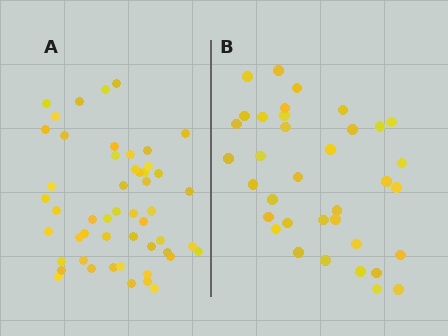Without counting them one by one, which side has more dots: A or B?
Region A (the left region) has more dots.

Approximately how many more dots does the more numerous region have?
Region A has approximately 15 more dots than region B.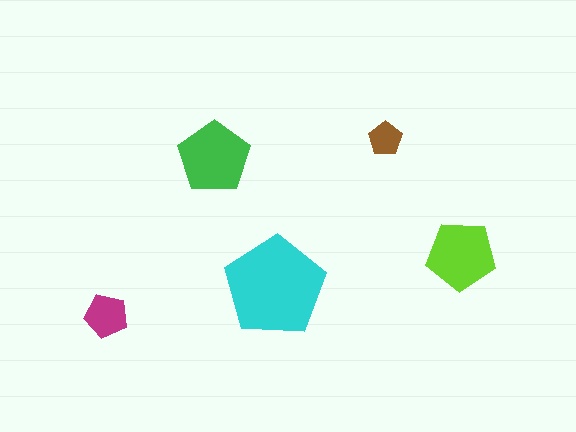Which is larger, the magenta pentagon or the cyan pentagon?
The cyan one.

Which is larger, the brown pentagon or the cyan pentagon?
The cyan one.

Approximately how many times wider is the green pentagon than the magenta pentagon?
About 1.5 times wider.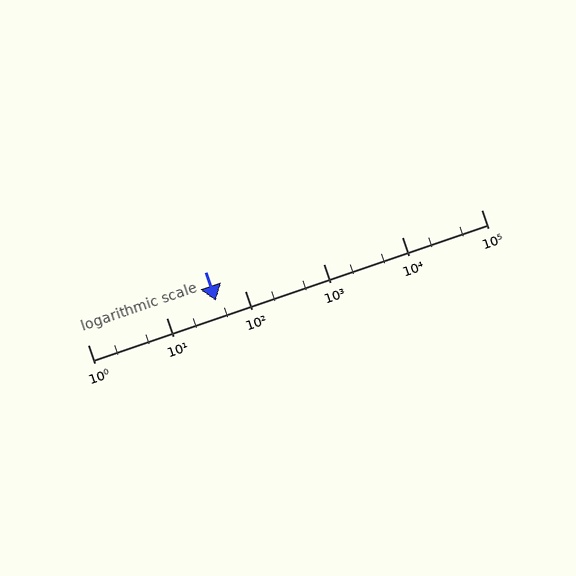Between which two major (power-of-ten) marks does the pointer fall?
The pointer is between 10 and 100.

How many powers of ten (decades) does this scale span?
The scale spans 5 decades, from 1 to 100000.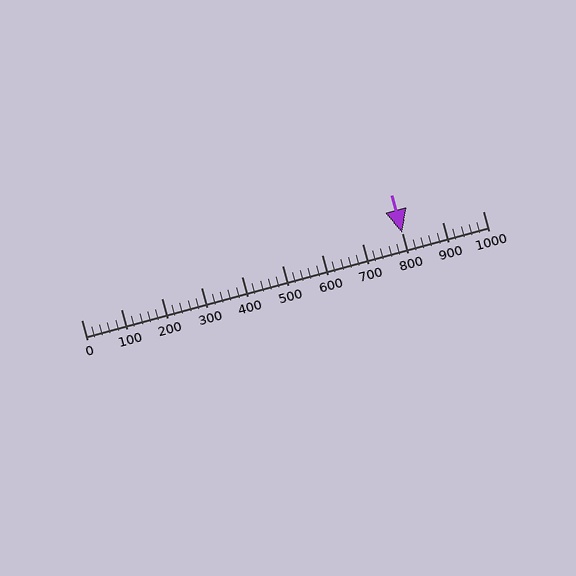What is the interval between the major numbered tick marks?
The major tick marks are spaced 100 units apart.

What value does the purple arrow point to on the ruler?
The purple arrow points to approximately 800.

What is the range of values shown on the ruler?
The ruler shows values from 0 to 1000.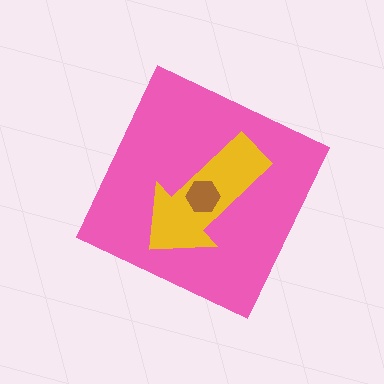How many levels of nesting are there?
3.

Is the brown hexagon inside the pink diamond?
Yes.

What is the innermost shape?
The brown hexagon.